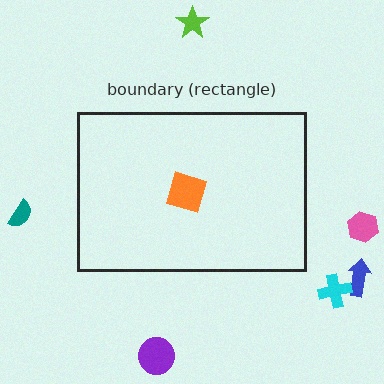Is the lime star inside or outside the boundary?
Outside.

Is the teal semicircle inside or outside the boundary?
Outside.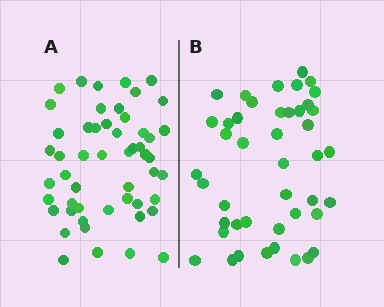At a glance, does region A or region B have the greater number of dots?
Region A (the left region) has more dots.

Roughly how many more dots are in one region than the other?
Region A has roughly 8 or so more dots than region B.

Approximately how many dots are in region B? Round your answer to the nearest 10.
About 40 dots. (The exact count is 44, which rounds to 40.)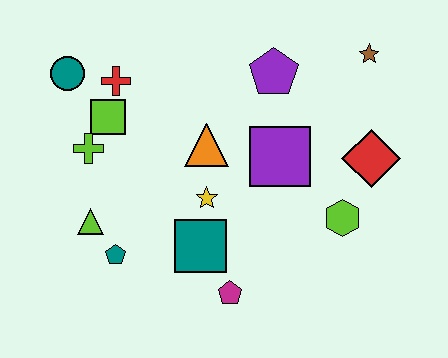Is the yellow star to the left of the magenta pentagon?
Yes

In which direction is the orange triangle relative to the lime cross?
The orange triangle is to the right of the lime cross.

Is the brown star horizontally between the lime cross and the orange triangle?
No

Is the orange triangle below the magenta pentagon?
No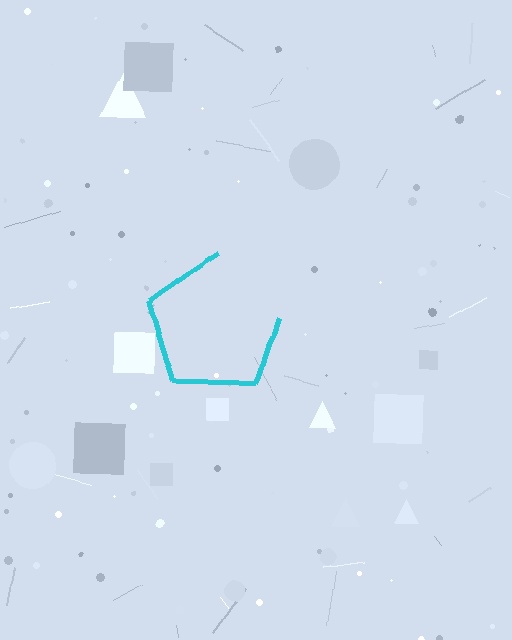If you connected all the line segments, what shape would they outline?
They would outline a pentagon.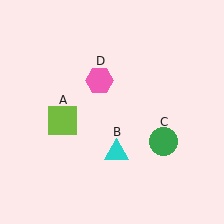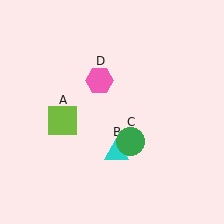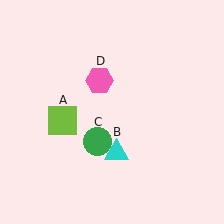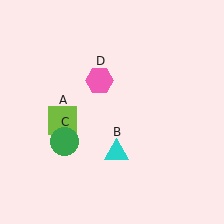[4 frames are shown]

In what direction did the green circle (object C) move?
The green circle (object C) moved left.